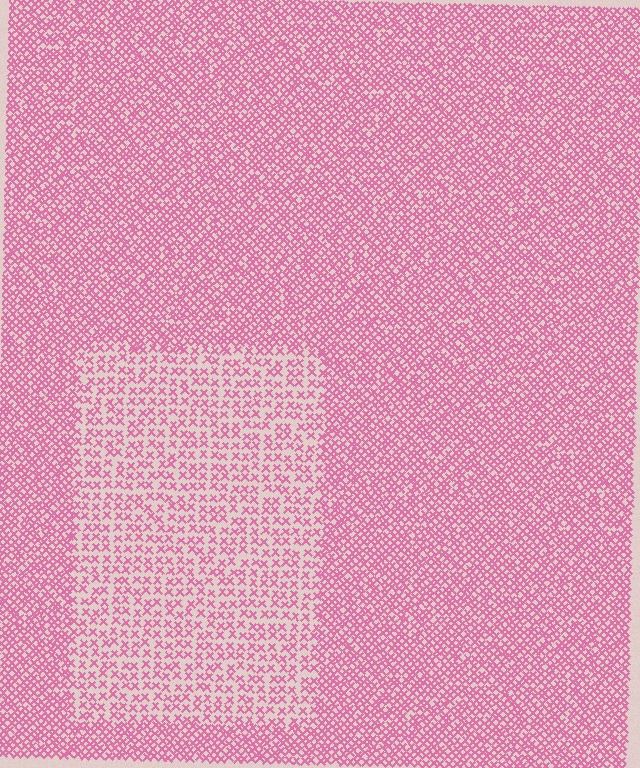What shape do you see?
I see a rectangle.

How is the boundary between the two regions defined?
The boundary is defined by a change in element density (approximately 1.9x ratio). All elements are the same color, size, and shape.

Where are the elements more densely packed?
The elements are more densely packed outside the rectangle boundary.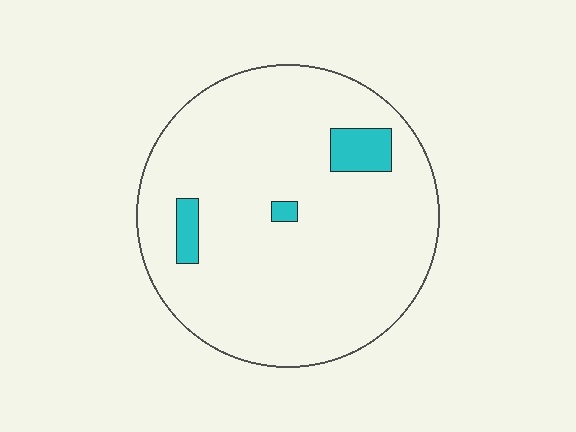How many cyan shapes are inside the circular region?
3.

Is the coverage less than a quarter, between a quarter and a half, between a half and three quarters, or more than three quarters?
Less than a quarter.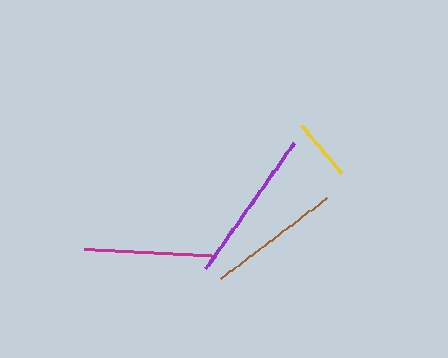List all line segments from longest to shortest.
From longest to shortest: purple, brown, magenta, yellow.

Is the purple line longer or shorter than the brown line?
The purple line is longer than the brown line.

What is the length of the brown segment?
The brown segment is approximately 134 pixels long.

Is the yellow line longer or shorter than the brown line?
The brown line is longer than the yellow line.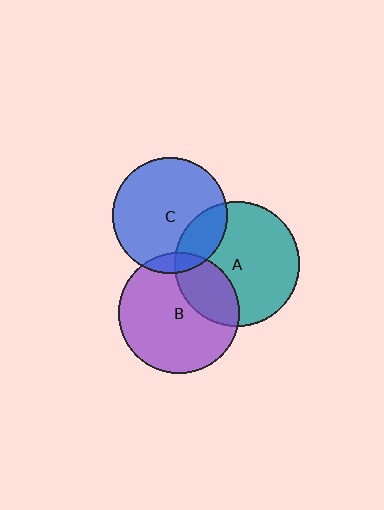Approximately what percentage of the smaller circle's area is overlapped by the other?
Approximately 20%.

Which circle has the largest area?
Circle A (teal).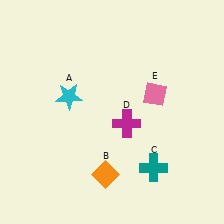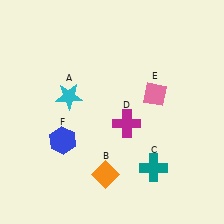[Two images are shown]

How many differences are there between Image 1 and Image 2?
There is 1 difference between the two images.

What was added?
A blue hexagon (F) was added in Image 2.